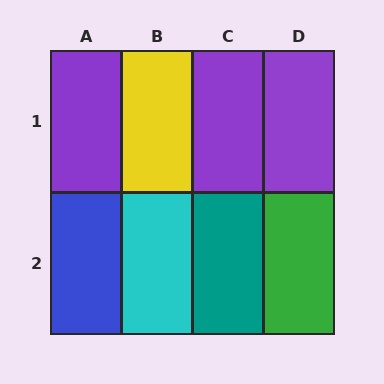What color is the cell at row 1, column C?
Purple.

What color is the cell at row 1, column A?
Purple.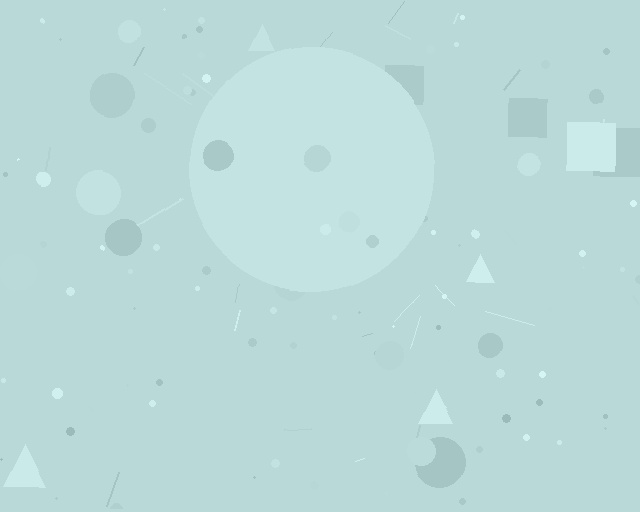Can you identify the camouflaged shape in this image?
The camouflaged shape is a circle.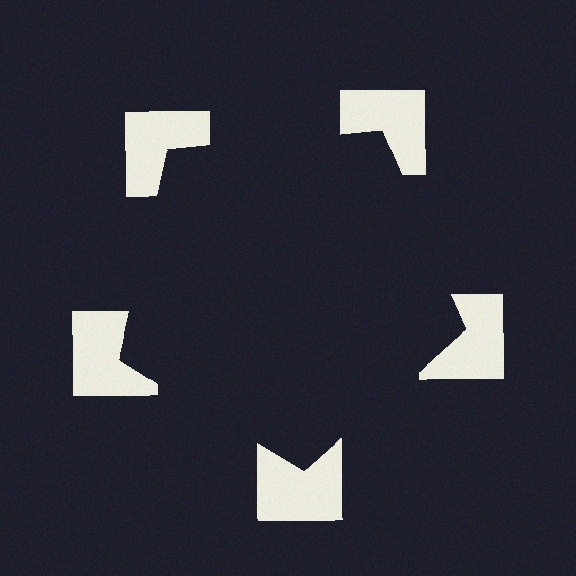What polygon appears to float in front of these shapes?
An illusory pentagon — its edges are inferred from the aligned wedge cuts in the notched squares, not physically drawn.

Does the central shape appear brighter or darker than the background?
It typically appears slightly darker than the background, even though no actual brightness change is drawn.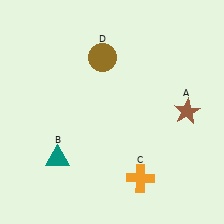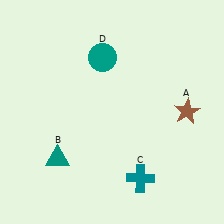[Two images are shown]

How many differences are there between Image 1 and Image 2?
There are 2 differences between the two images.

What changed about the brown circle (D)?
In Image 1, D is brown. In Image 2, it changed to teal.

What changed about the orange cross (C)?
In Image 1, C is orange. In Image 2, it changed to teal.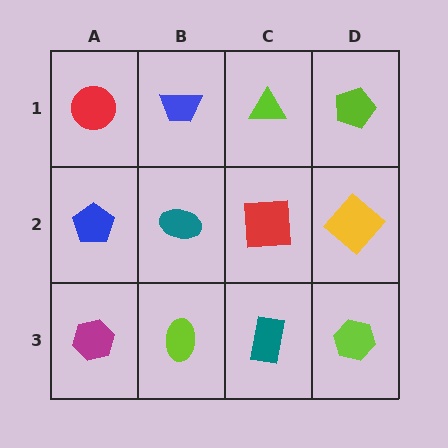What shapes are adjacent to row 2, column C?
A lime triangle (row 1, column C), a teal rectangle (row 3, column C), a teal ellipse (row 2, column B), a yellow diamond (row 2, column D).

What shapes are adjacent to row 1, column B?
A teal ellipse (row 2, column B), a red circle (row 1, column A), a lime triangle (row 1, column C).